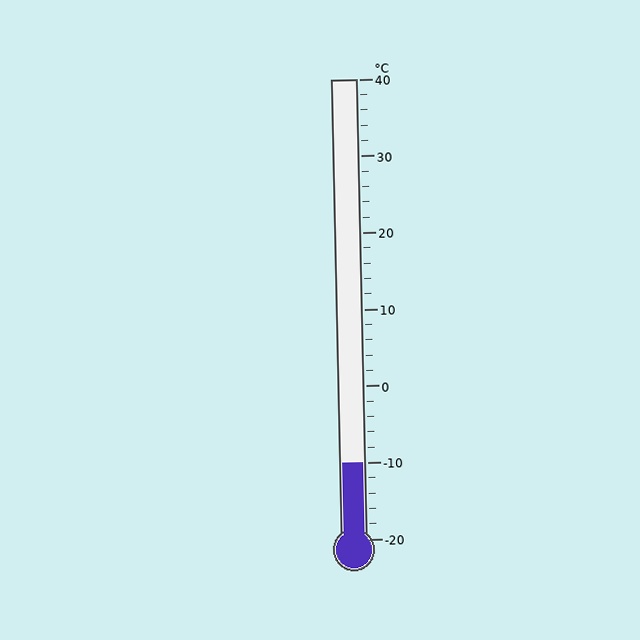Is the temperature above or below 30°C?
The temperature is below 30°C.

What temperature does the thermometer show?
The thermometer shows approximately -10°C.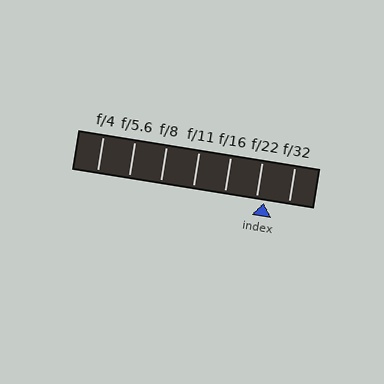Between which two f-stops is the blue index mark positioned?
The index mark is between f/22 and f/32.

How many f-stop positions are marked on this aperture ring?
There are 7 f-stop positions marked.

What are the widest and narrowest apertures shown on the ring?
The widest aperture shown is f/4 and the narrowest is f/32.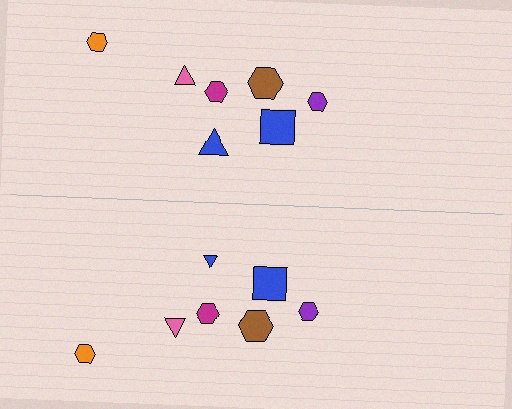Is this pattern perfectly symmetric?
No, the pattern is not perfectly symmetric. The blue triangle on the bottom side has a different size than its mirror counterpart.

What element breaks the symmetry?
The blue triangle on the bottom side has a different size than its mirror counterpart.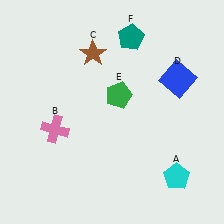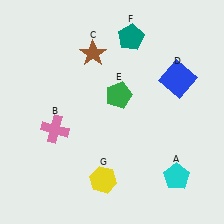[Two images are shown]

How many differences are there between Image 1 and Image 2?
There is 1 difference between the two images.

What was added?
A yellow hexagon (G) was added in Image 2.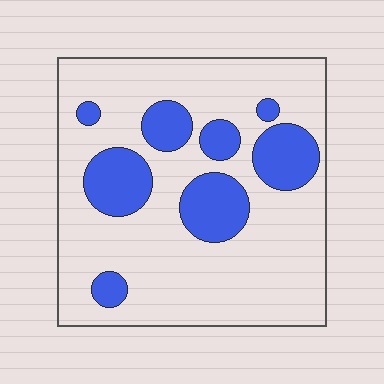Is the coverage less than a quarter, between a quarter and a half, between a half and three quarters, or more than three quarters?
Less than a quarter.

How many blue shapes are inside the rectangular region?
8.